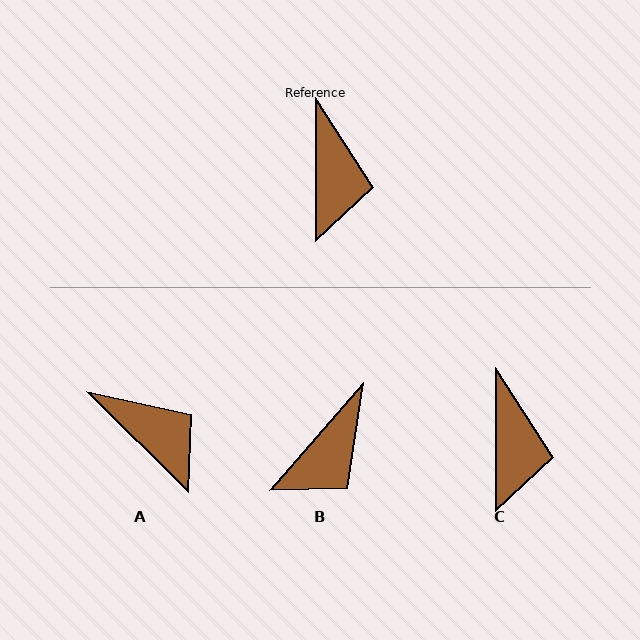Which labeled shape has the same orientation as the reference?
C.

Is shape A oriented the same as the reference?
No, it is off by about 45 degrees.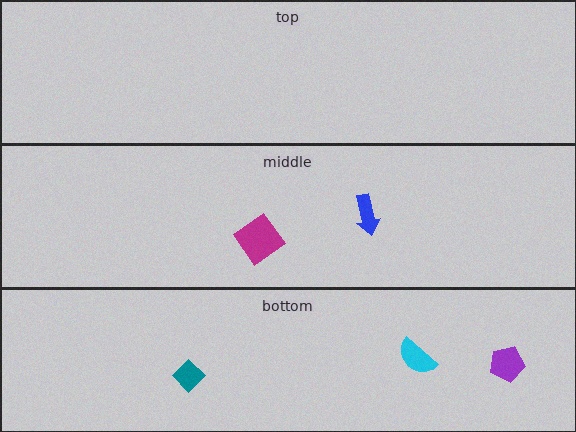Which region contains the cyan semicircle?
The bottom region.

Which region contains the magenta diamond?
The middle region.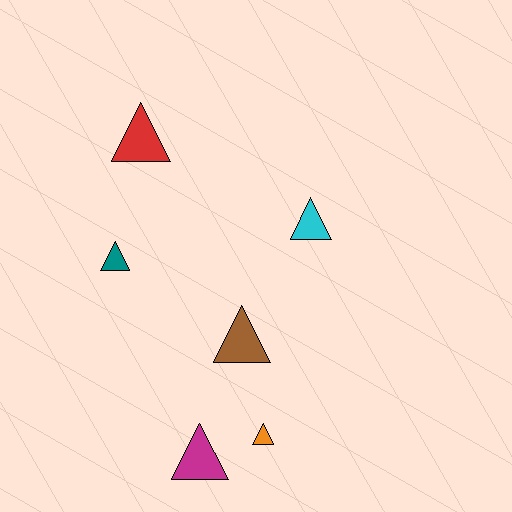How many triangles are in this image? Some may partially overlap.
There are 6 triangles.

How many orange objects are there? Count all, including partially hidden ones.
There is 1 orange object.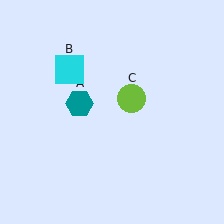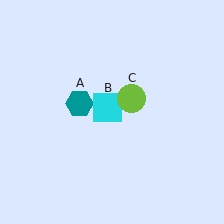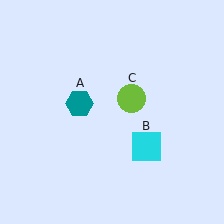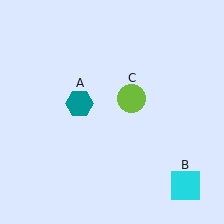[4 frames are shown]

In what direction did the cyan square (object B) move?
The cyan square (object B) moved down and to the right.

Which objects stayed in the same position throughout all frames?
Teal hexagon (object A) and lime circle (object C) remained stationary.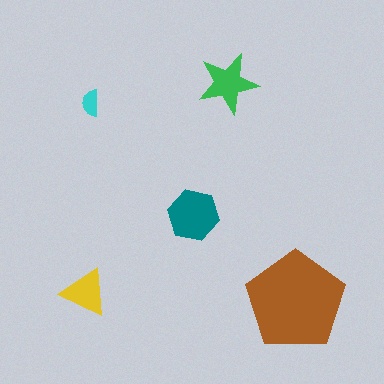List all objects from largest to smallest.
The brown pentagon, the teal hexagon, the green star, the yellow triangle, the cyan semicircle.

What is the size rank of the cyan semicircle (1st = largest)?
5th.